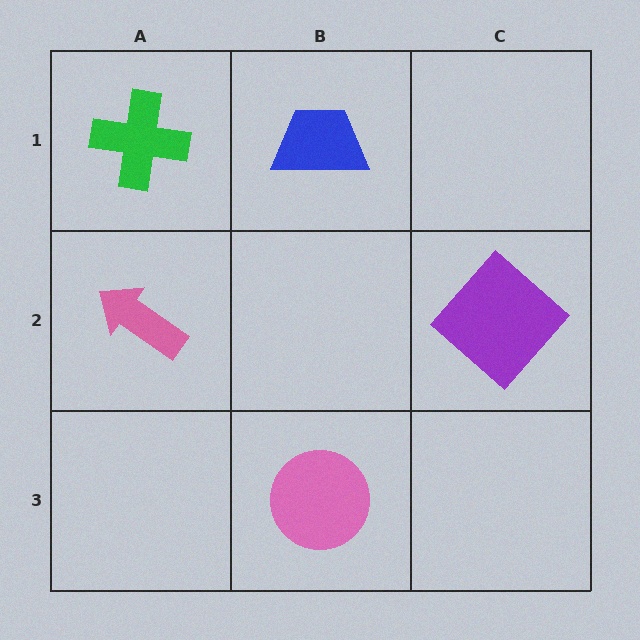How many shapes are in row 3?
1 shape.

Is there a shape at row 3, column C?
No, that cell is empty.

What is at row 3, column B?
A pink circle.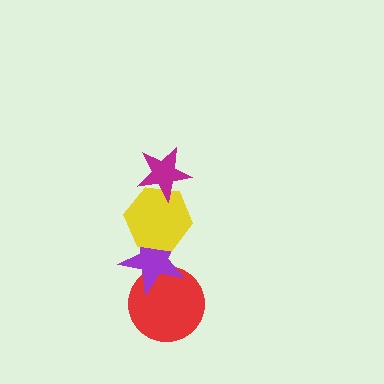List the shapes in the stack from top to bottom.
From top to bottom: the magenta star, the yellow hexagon, the purple star, the red circle.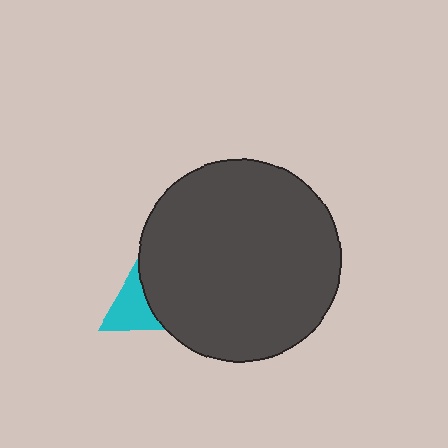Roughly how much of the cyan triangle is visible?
About half of it is visible (roughly 45%).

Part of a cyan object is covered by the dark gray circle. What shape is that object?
It is a triangle.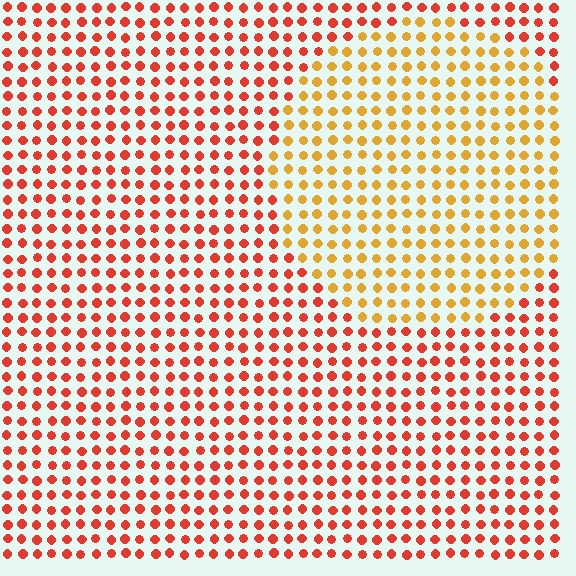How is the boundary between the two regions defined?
The boundary is defined purely by a slight shift in hue (about 37 degrees). Spacing, size, and orientation are identical on both sides.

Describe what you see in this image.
The image is filled with small red elements in a uniform arrangement. A circle-shaped region is visible where the elements are tinted to a slightly different hue, forming a subtle color boundary.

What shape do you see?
I see a circle.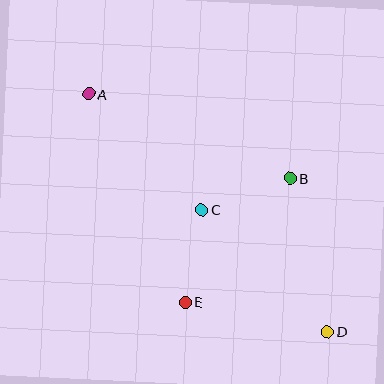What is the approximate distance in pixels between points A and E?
The distance between A and E is approximately 229 pixels.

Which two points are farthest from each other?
Points A and D are farthest from each other.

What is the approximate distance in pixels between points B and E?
The distance between B and E is approximately 162 pixels.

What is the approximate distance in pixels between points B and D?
The distance between B and D is approximately 158 pixels.